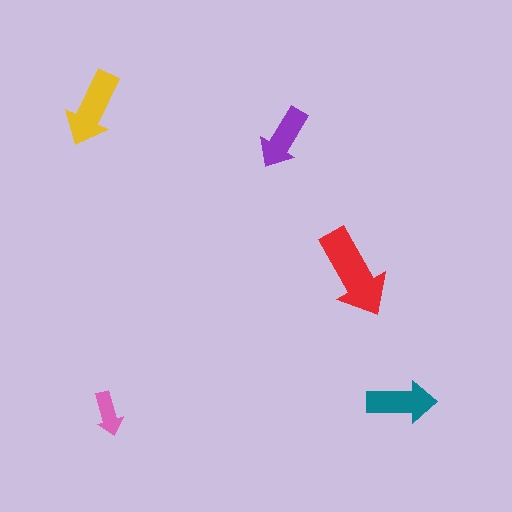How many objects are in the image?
There are 5 objects in the image.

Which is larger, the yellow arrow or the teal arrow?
The yellow one.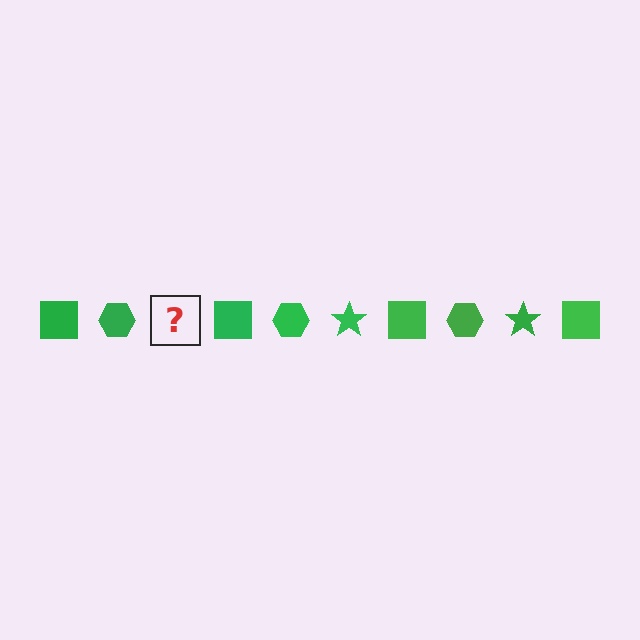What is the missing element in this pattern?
The missing element is a green star.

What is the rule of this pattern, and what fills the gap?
The rule is that the pattern cycles through square, hexagon, star shapes in green. The gap should be filled with a green star.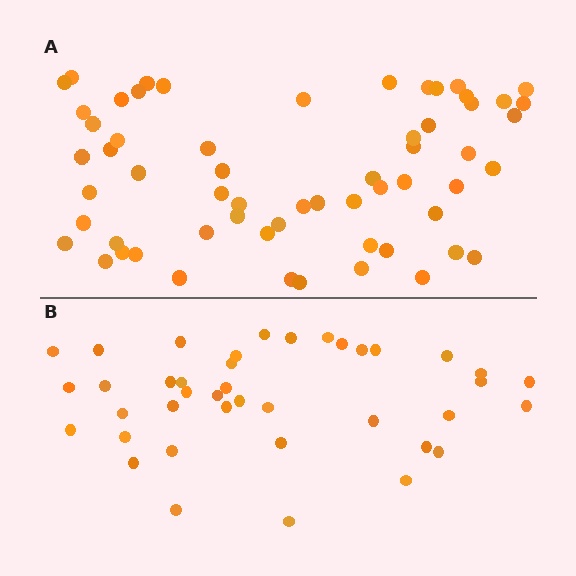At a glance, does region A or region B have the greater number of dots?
Region A (the top region) has more dots.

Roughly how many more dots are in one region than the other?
Region A has approximately 20 more dots than region B.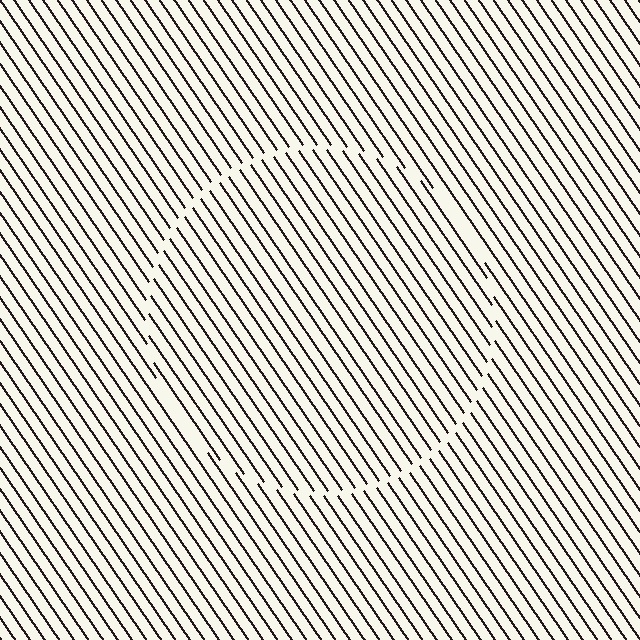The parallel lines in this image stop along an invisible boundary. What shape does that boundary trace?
An illusory circle. The interior of the shape contains the same grating, shifted by half a period — the contour is defined by the phase discontinuity where line-ends from the inner and outer gratings abut.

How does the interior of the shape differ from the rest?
The interior of the shape contains the same grating, shifted by half a period — the contour is defined by the phase discontinuity where line-ends from the inner and outer gratings abut.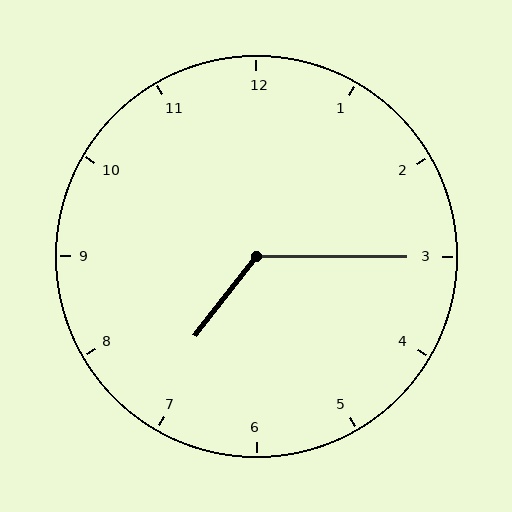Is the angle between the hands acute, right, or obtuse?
It is obtuse.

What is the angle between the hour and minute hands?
Approximately 128 degrees.